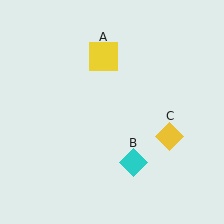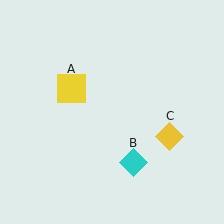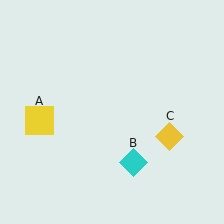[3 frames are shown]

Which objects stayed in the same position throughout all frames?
Cyan diamond (object B) and yellow diamond (object C) remained stationary.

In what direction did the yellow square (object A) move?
The yellow square (object A) moved down and to the left.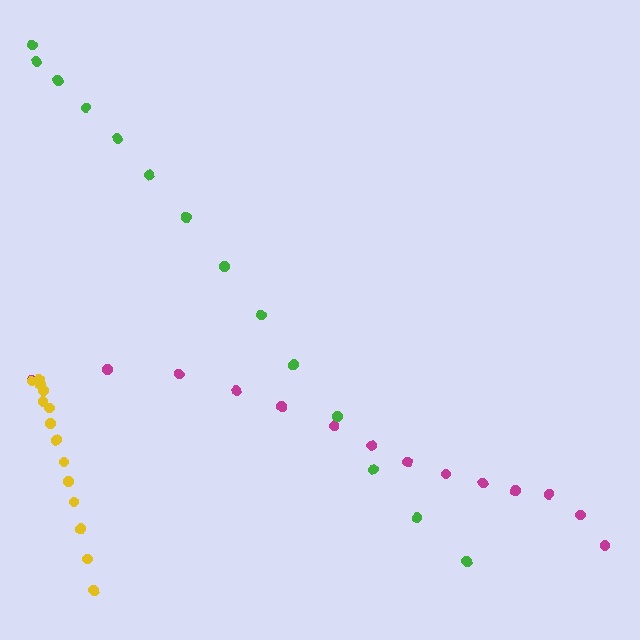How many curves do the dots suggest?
There are 3 distinct paths.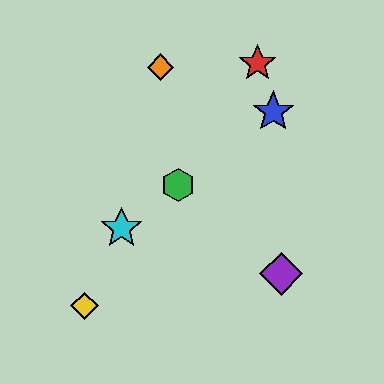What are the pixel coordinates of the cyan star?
The cyan star is at (121, 228).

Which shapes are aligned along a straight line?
The blue star, the green hexagon, the cyan star are aligned along a straight line.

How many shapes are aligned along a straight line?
3 shapes (the blue star, the green hexagon, the cyan star) are aligned along a straight line.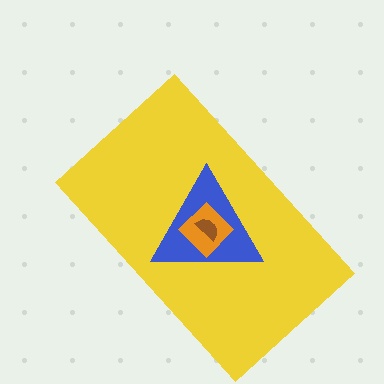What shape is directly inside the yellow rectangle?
The blue triangle.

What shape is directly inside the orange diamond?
The brown semicircle.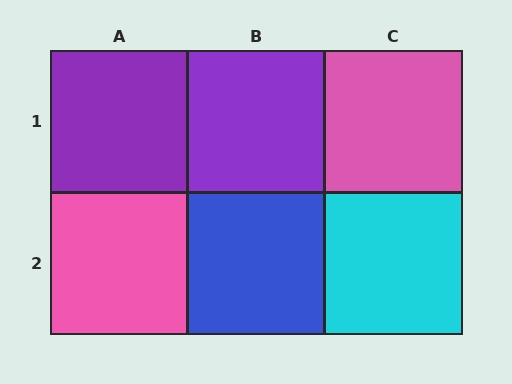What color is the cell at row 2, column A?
Pink.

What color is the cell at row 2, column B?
Blue.